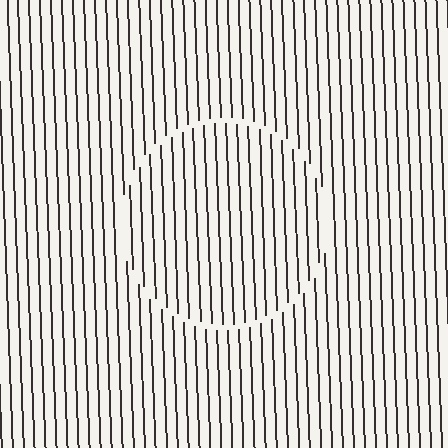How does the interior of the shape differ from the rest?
The interior of the shape contains the same grating, shifted by half a period — the contour is defined by the phase discontinuity where line-ends from the inner and outer gratings abut.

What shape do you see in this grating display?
An illusory circle. The interior of the shape contains the same grating, shifted by half a period — the contour is defined by the phase discontinuity where line-ends from the inner and outer gratings abut.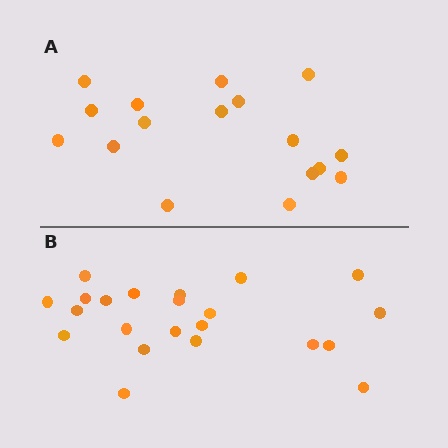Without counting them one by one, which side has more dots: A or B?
Region B (the bottom region) has more dots.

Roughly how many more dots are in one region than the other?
Region B has about 5 more dots than region A.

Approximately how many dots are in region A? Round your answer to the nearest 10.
About 20 dots. (The exact count is 17, which rounds to 20.)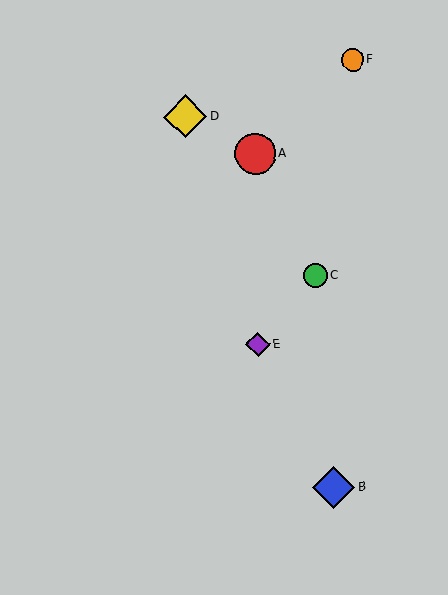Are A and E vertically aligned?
Yes, both are at x≈255.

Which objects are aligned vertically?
Objects A, E are aligned vertically.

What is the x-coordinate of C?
Object C is at x≈315.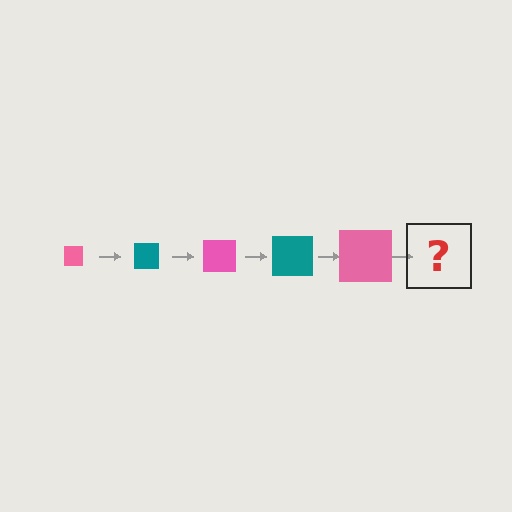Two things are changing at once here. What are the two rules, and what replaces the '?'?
The two rules are that the square grows larger each step and the color cycles through pink and teal. The '?' should be a teal square, larger than the previous one.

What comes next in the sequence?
The next element should be a teal square, larger than the previous one.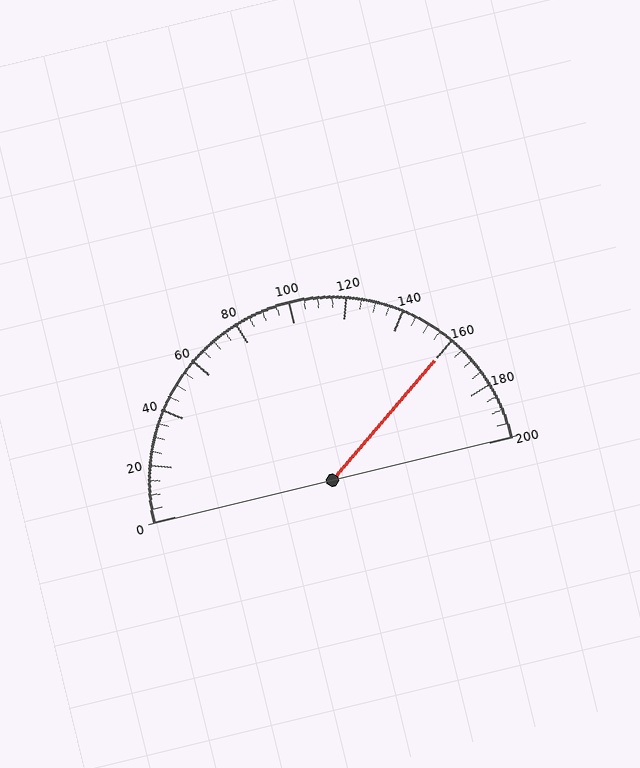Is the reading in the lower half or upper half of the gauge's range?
The reading is in the upper half of the range (0 to 200).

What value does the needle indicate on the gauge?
The needle indicates approximately 160.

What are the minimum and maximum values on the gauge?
The gauge ranges from 0 to 200.